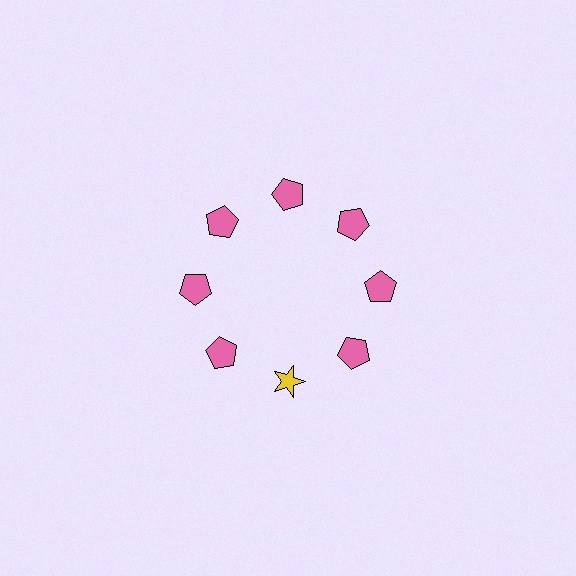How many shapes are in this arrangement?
There are 8 shapes arranged in a ring pattern.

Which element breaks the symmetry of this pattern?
The yellow star at roughly the 6 o'clock position breaks the symmetry. All other shapes are pink pentagons.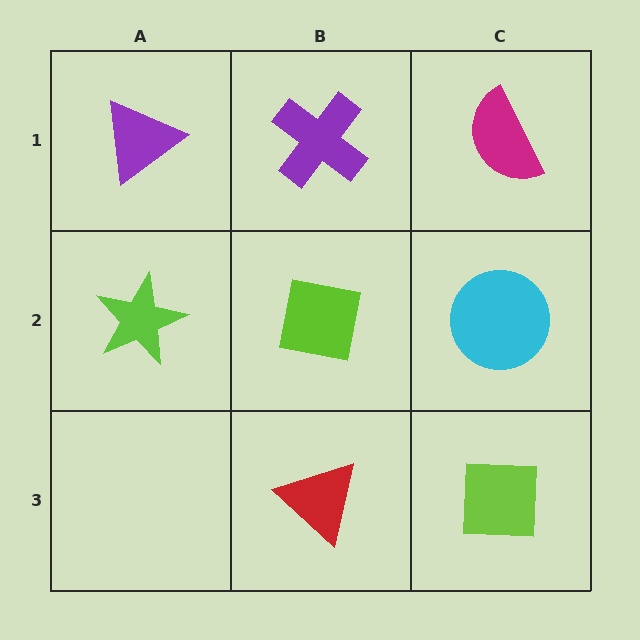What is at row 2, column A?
A lime star.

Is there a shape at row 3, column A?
No, that cell is empty.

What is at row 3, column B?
A red triangle.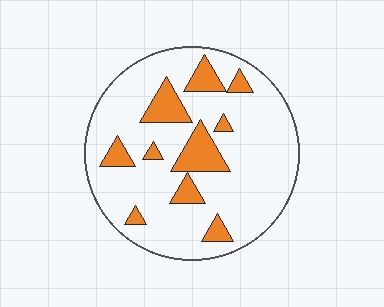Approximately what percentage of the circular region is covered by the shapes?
Approximately 20%.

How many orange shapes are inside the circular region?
10.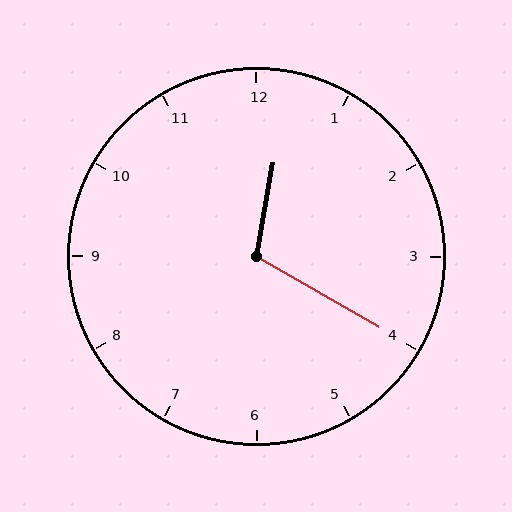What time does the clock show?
12:20.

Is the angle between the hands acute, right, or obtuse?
It is obtuse.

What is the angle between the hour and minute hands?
Approximately 110 degrees.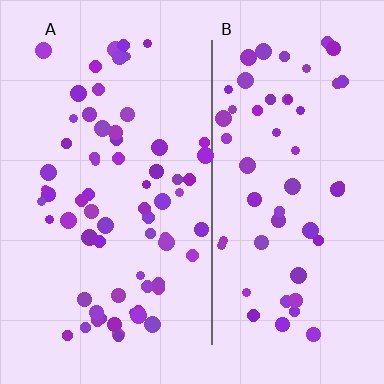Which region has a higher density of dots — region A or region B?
A (the left).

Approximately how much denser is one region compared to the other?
Approximately 1.2× — region A over region B.